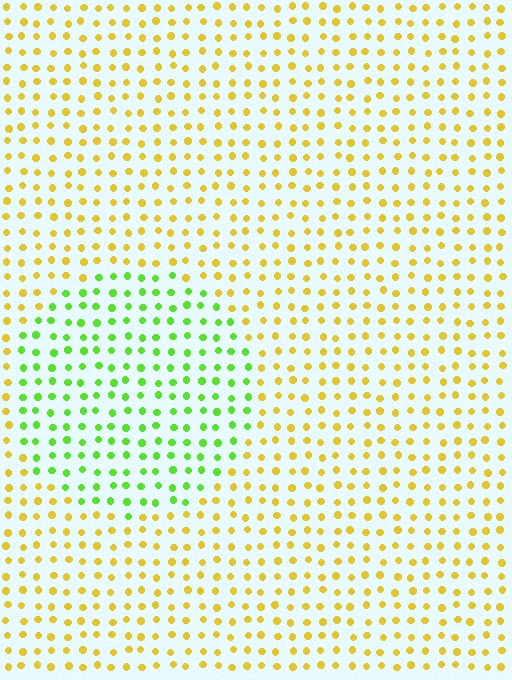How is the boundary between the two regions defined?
The boundary is defined purely by a slight shift in hue (about 56 degrees). Spacing, size, and orientation are identical on both sides.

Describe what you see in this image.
The image is filled with small yellow elements in a uniform arrangement. A circle-shaped region is visible where the elements are tinted to a slightly different hue, forming a subtle color boundary.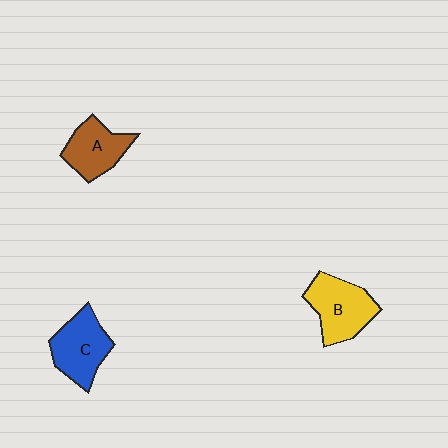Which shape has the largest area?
Shape B (yellow).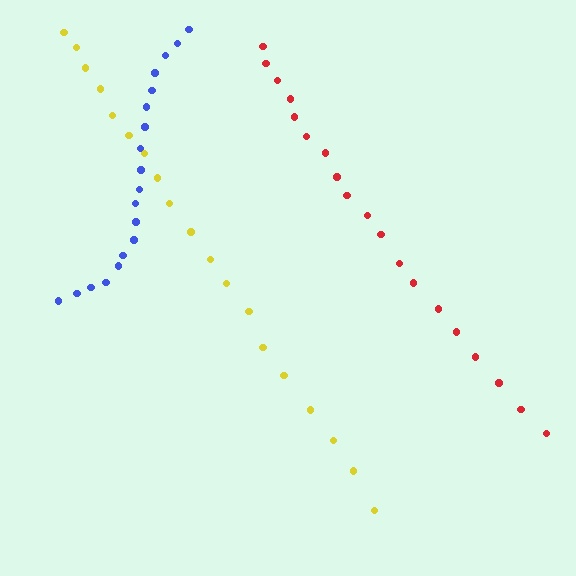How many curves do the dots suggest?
There are 3 distinct paths.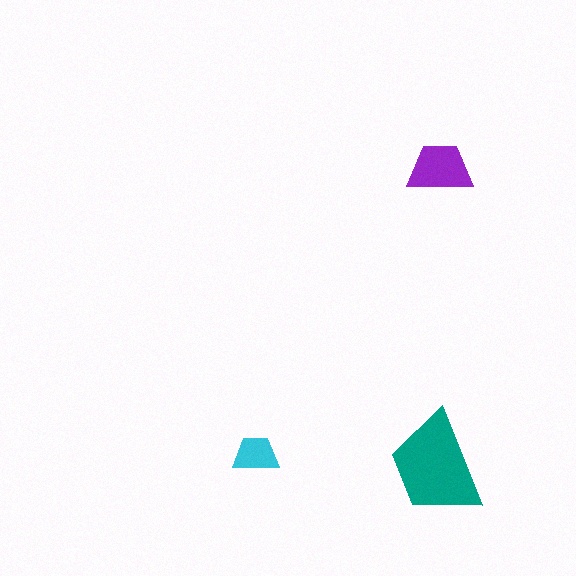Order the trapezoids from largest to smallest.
the teal one, the purple one, the cyan one.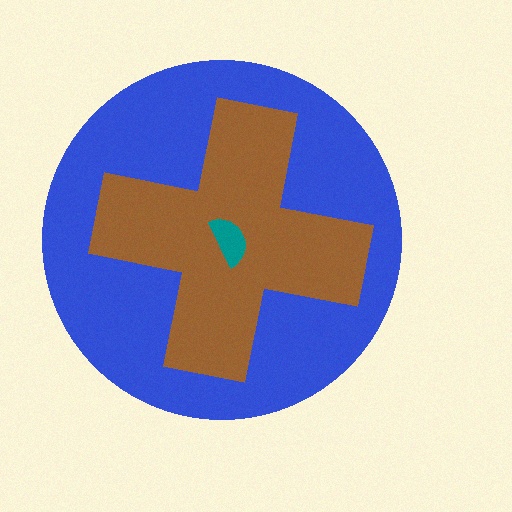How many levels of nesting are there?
3.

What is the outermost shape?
The blue circle.